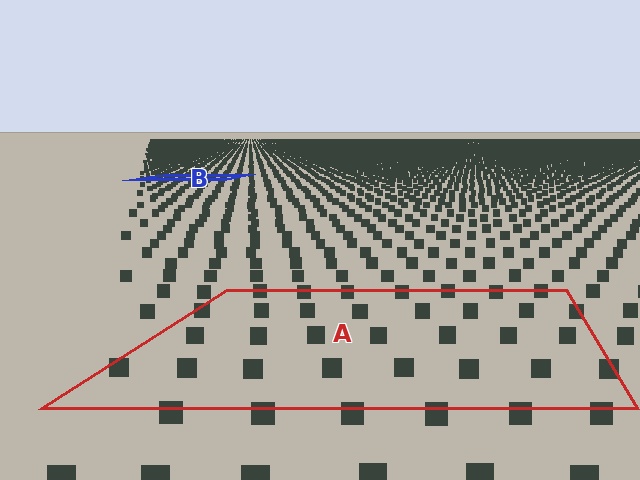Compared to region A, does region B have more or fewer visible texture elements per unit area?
Region B has more texture elements per unit area — they are packed more densely because it is farther away.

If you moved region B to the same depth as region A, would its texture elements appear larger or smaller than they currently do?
They would appear larger. At a closer depth, the same texture elements are projected at a bigger on-screen size.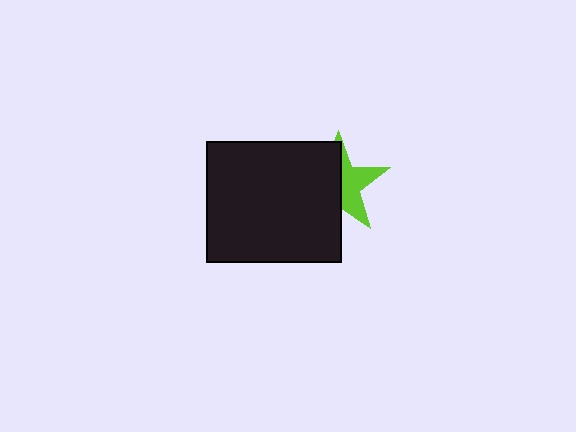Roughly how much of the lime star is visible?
About half of it is visible (roughly 45%).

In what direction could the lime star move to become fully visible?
The lime star could move right. That would shift it out from behind the black rectangle entirely.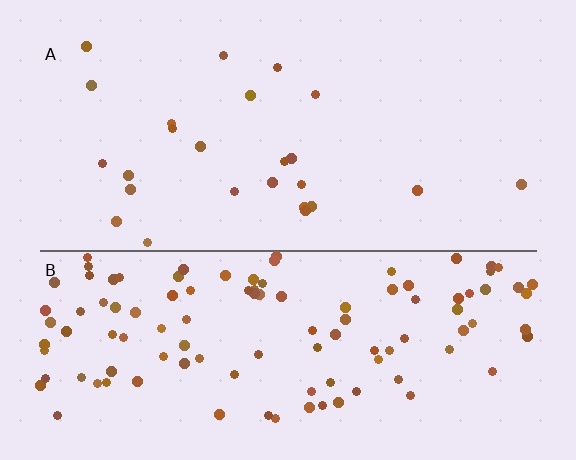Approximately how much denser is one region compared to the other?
Approximately 4.6× — region B over region A.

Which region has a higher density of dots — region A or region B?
B (the bottom).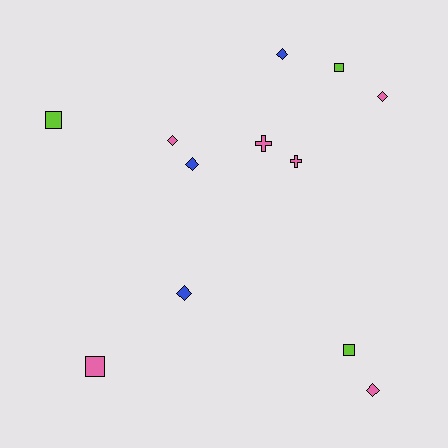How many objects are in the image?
There are 12 objects.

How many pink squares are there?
There is 1 pink square.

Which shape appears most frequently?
Diamond, with 6 objects.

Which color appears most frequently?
Pink, with 6 objects.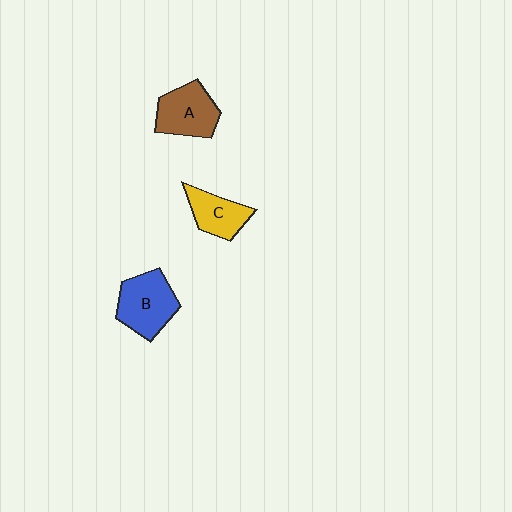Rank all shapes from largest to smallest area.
From largest to smallest: B (blue), A (brown), C (yellow).